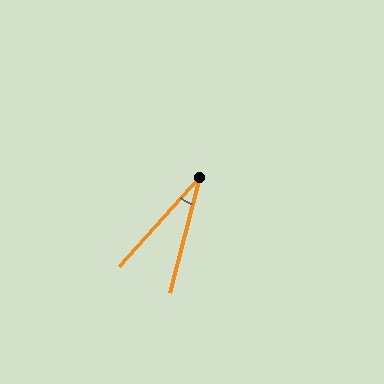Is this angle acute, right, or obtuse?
It is acute.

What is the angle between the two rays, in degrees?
Approximately 27 degrees.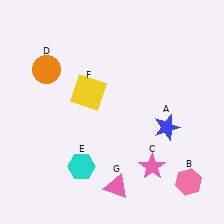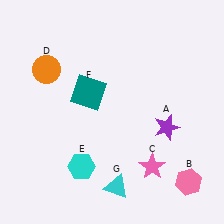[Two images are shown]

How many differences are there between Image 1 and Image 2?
There are 3 differences between the two images.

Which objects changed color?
A changed from blue to purple. F changed from yellow to teal. G changed from pink to cyan.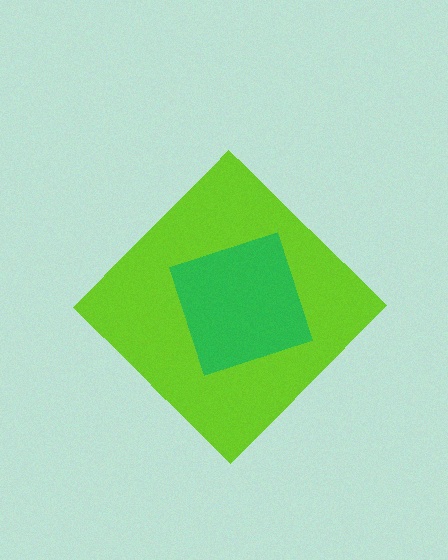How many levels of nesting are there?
2.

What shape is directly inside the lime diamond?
The green square.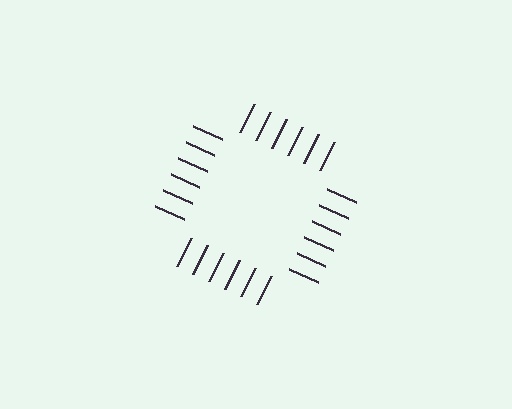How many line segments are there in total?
24 — 6 along each of the 4 edges.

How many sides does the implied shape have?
4 sides — the line-ends trace a square.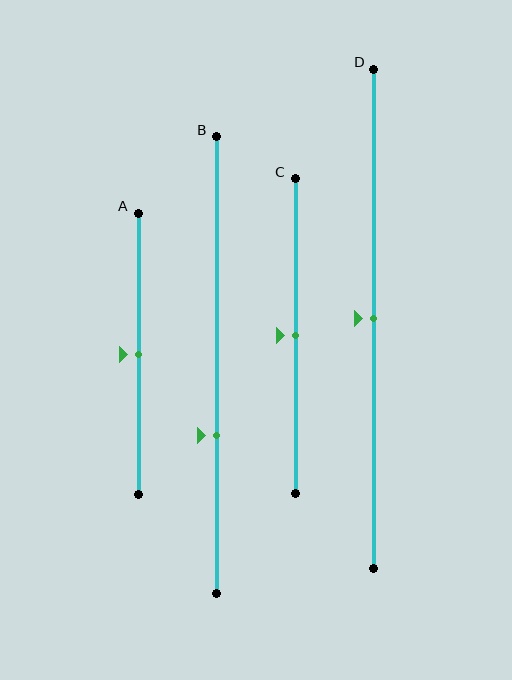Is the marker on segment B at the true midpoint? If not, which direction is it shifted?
No, the marker on segment B is shifted downward by about 15% of the segment length.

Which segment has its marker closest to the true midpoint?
Segment A has its marker closest to the true midpoint.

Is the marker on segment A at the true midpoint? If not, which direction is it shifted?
Yes, the marker on segment A is at the true midpoint.